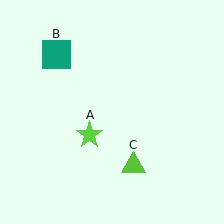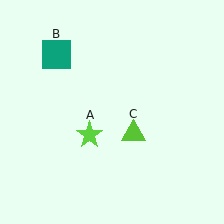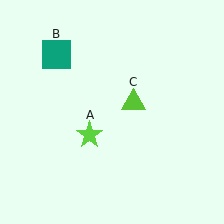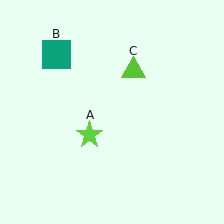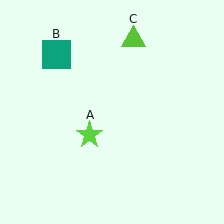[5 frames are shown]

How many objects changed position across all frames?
1 object changed position: lime triangle (object C).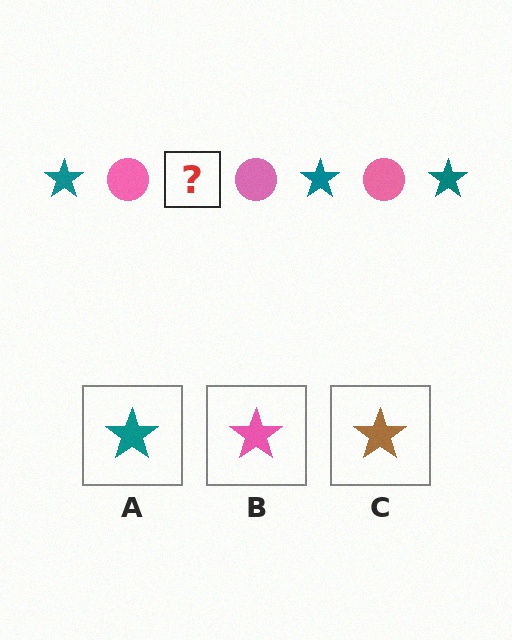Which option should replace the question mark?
Option A.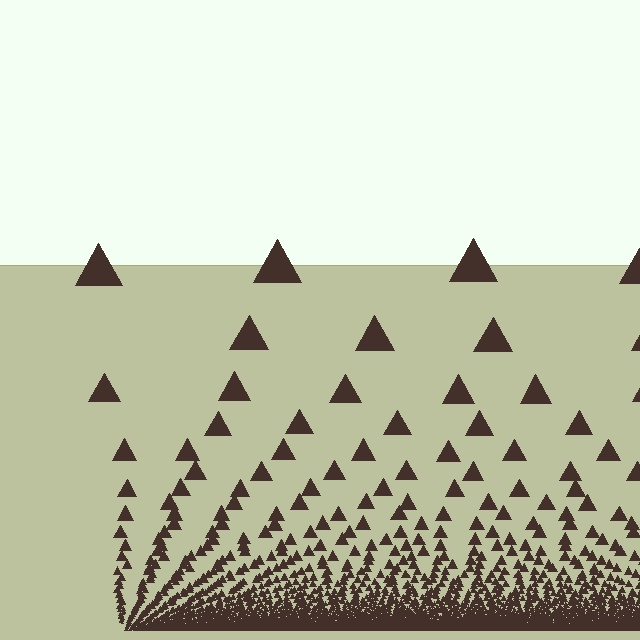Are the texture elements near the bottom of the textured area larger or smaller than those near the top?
Smaller. The gradient is inverted — elements near the bottom are smaller and denser.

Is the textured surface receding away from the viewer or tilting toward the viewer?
The surface appears to tilt toward the viewer. Texture elements get larger and sparser toward the top.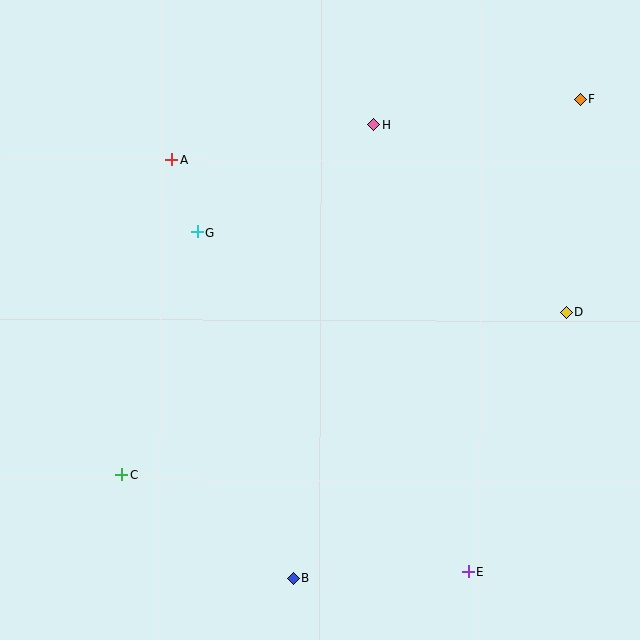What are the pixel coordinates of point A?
Point A is at (172, 160).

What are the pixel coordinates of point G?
Point G is at (198, 232).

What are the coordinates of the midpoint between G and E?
The midpoint between G and E is at (333, 402).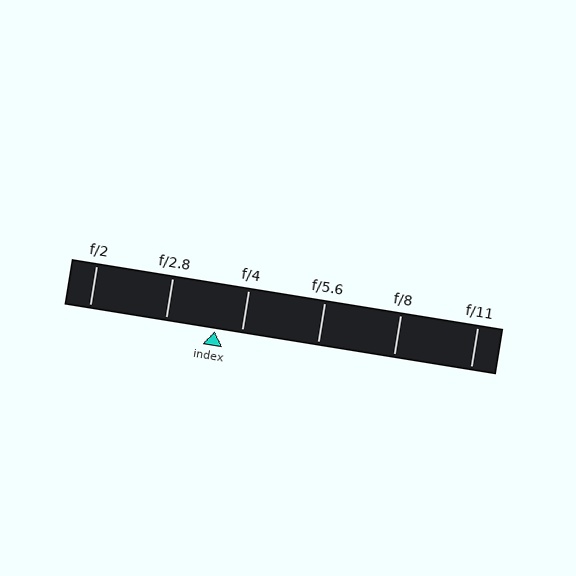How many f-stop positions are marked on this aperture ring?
There are 6 f-stop positions marked.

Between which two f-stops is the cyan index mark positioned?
The index mark is between f/2.8 and f/4.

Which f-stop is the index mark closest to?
The index mark is closest to f/4.